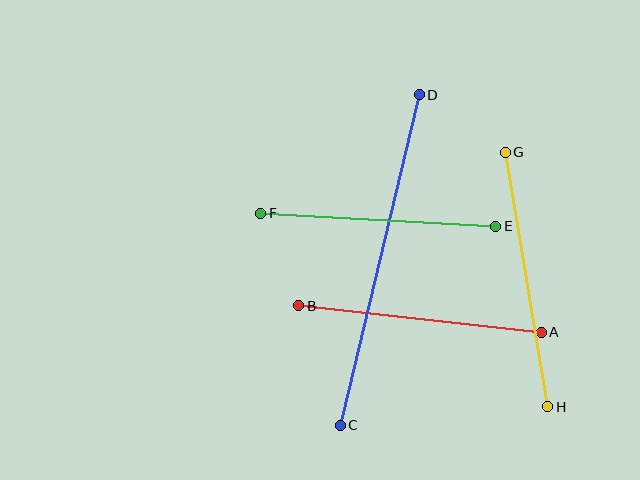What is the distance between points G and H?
The distance is approximately 258 pixels.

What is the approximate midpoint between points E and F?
The midpoint is at approximately (378, 220) pixels.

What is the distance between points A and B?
The distance is approximately 244 pixels.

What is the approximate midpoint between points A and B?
The midpoint is at approximately (420, 319) pixels.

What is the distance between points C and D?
The distance is approximately 340 pixels.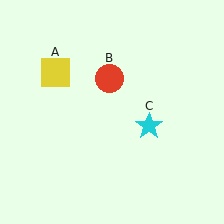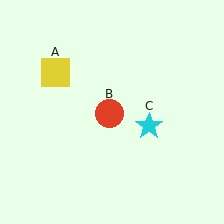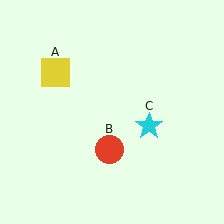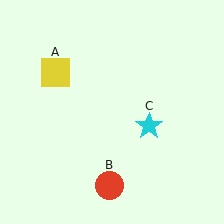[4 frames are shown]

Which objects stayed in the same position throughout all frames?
Yellow square (object A) and cyan star (object C) remained stationary.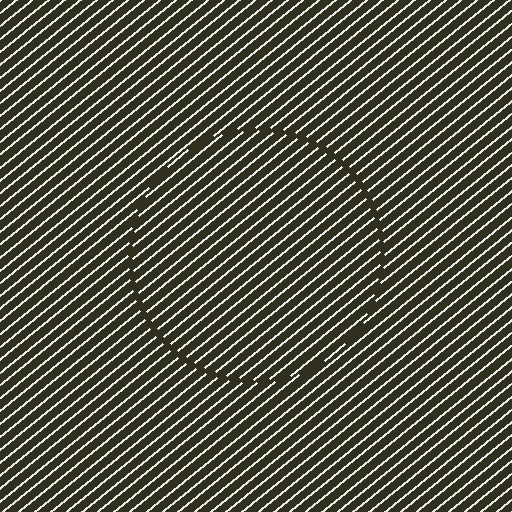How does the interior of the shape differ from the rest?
The interior of the shape contains the same grating, shifted by half a period — the contour is defined by the phase discontinuity where line-ends from the inner and outer gratings abut.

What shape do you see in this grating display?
An illusory circle. The interior of the shape contains the same grating, shifted by half a period — the contour is defined by the phase discontinuity where line-ends from the inner and outer gratings abut.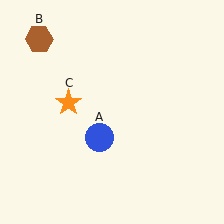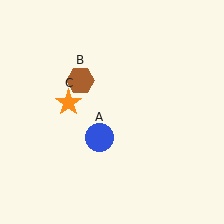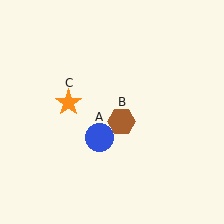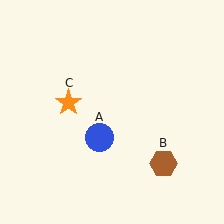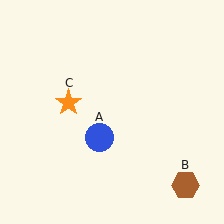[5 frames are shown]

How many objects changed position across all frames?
1 object changed position: brown hexagon (object B).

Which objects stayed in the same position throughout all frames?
Blue circle (object A) and orange star (object C) remained stationary.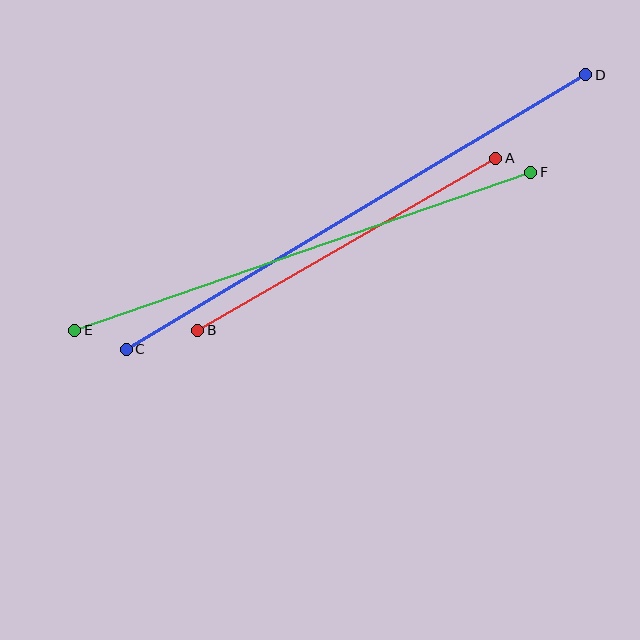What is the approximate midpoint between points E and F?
The midpoint is at approximately (303, 251) pixels.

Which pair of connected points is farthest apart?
Points C and D are farthest apart.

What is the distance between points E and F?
The distance is approximately 483 pixels.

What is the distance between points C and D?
The distance is approximately 535 pixels.